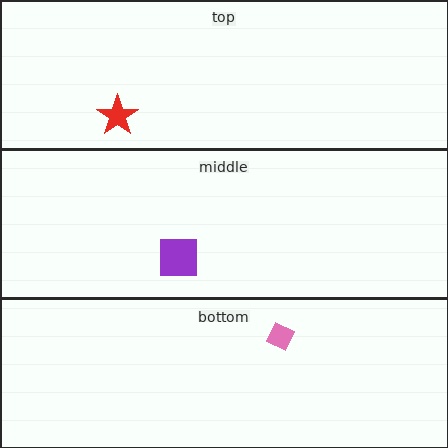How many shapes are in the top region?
1.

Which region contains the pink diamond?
The bottom region.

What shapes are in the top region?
The red star.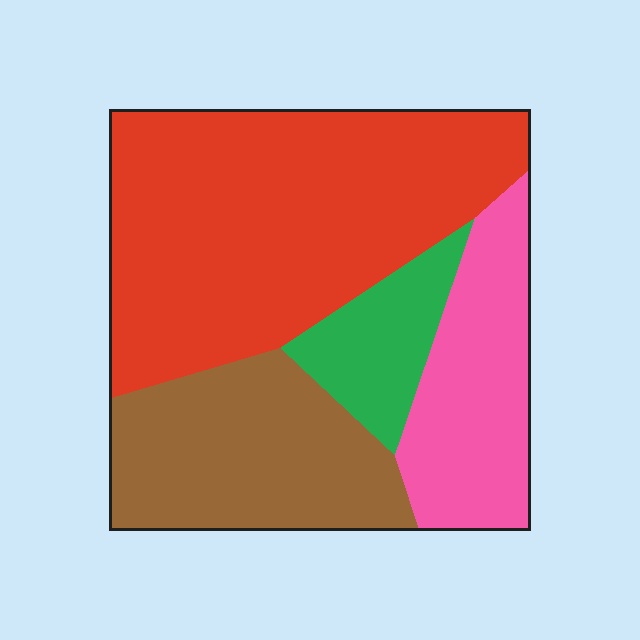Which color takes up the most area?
Red, at roughly 45%.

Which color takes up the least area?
Green, at roughly 10%.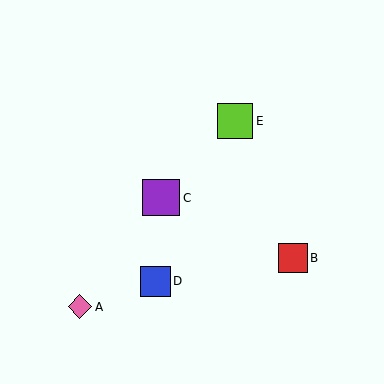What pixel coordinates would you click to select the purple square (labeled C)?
Click at (161, 198) to select the purple square C.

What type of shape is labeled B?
Shape B is a red square.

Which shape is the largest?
The purple square (labeled C) is the largest.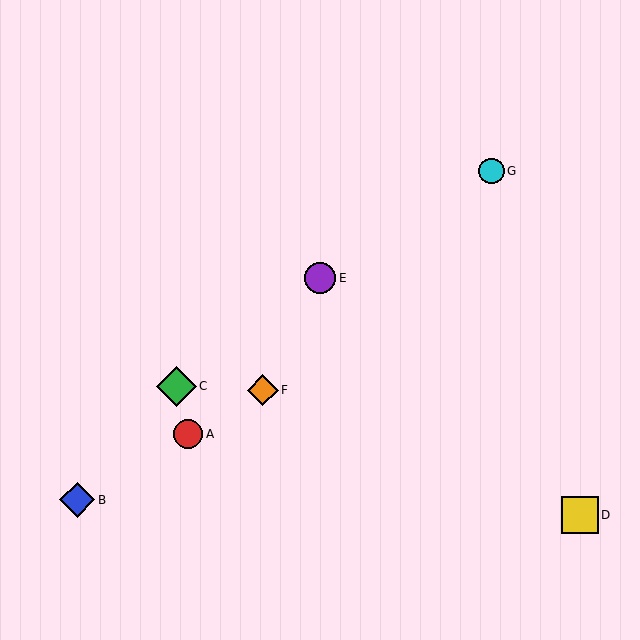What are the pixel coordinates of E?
Object E is at (320, 278).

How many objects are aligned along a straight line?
3 objects (A, B, F) are aligned along a straight line.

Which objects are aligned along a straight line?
Objects A, B, F are aligned along a straight line.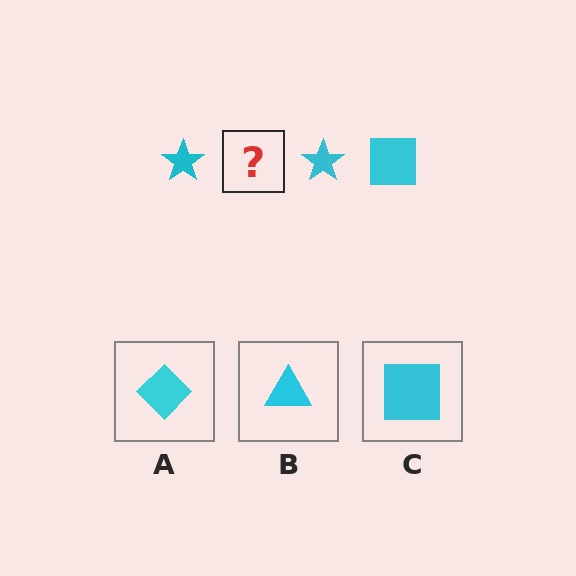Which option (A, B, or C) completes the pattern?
C.